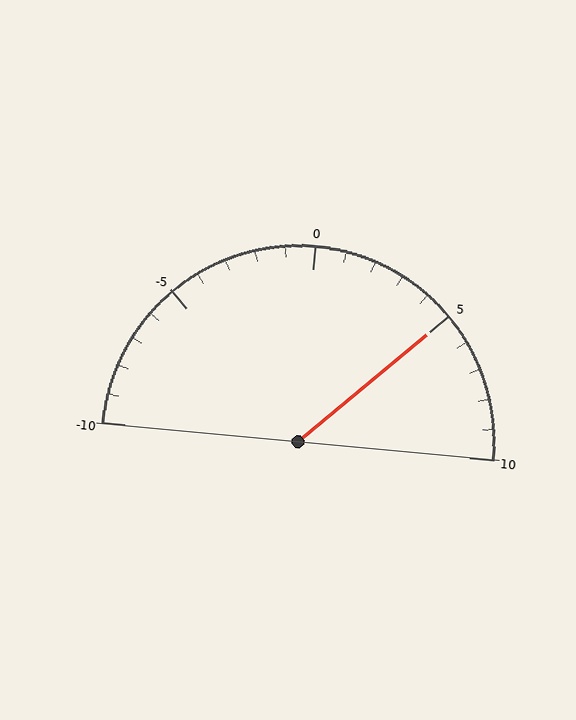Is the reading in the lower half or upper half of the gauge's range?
The reading is in the upper half of the range (-10 to 10).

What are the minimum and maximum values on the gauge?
The gauge ranges from -10 to 10.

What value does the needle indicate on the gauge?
The needle indicates approximately 5.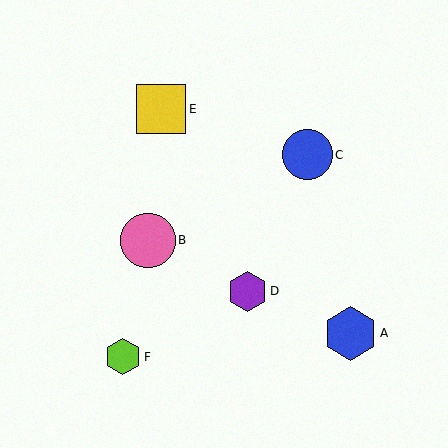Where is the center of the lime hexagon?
The center of the lime hexagon is at (123, 357).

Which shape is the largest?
The pink circle (labeled B) is the largest.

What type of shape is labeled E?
Shape E is a yellow square.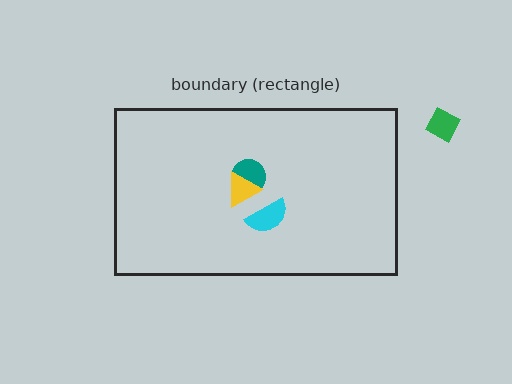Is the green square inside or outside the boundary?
Outside.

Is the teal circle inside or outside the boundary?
Inside.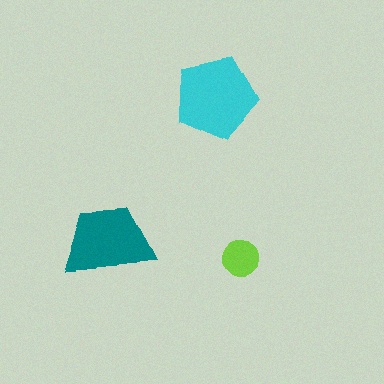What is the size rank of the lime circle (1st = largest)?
3rd.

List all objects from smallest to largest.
The lime circle, the teal trapezoid, the cyan pentagon.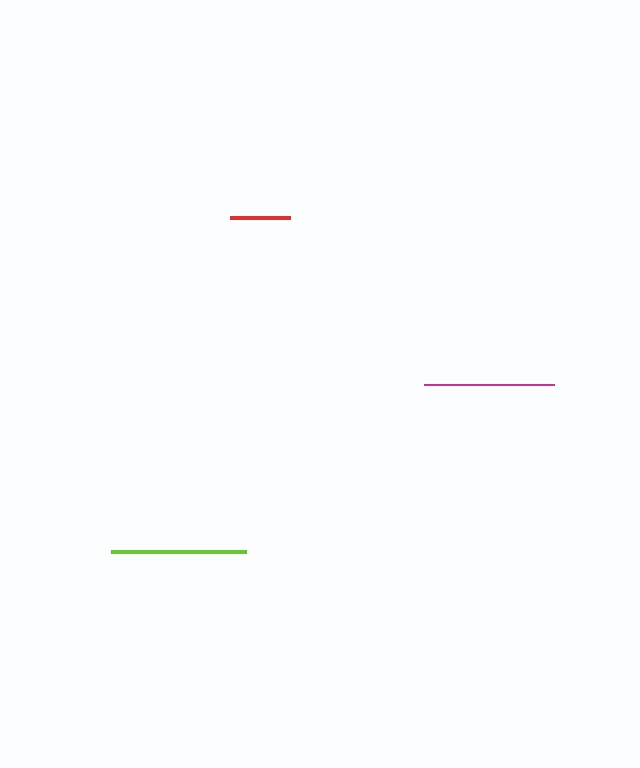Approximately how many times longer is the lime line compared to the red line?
The lime line is approximately 2.2 times the length of the red line.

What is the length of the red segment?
The red segment is approximately 60 pixels long.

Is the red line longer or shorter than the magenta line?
The magenta line is longer than the red line.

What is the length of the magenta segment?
The magenta segment is approximately 129 pixels long.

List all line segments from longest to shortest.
From longest to shortest: lime, magenta, red.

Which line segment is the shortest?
The red line is the shortest at approximately 60 pixels.